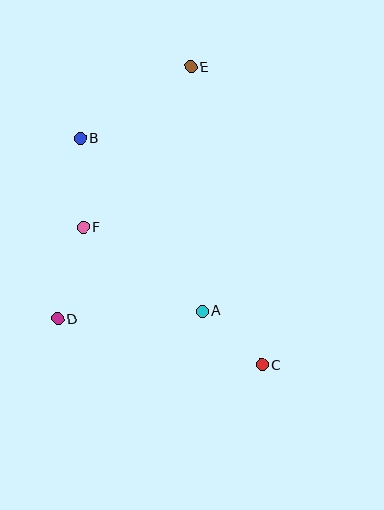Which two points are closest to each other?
Points A and C are closest to each other.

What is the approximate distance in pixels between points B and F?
The distance between B and F is approximately 89 pixels.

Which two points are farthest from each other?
Points C and E are farthest from each other.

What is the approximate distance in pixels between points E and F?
The distance between E and F is approximately 193 pixels.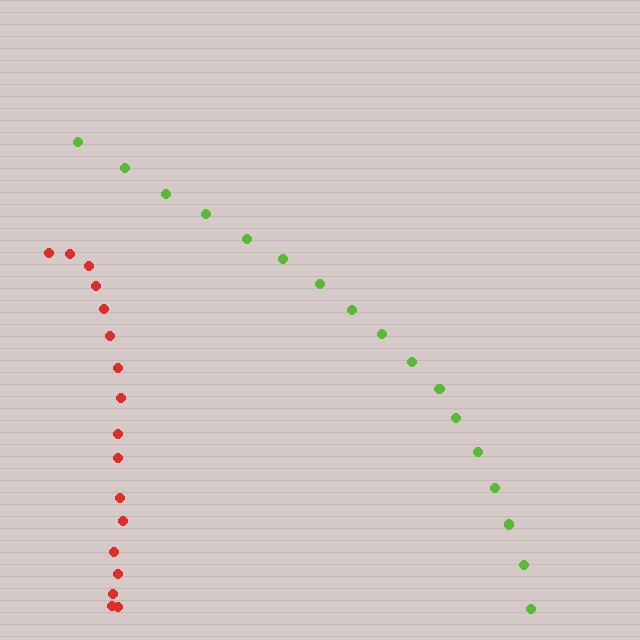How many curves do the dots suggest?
There are 2 distinct paths.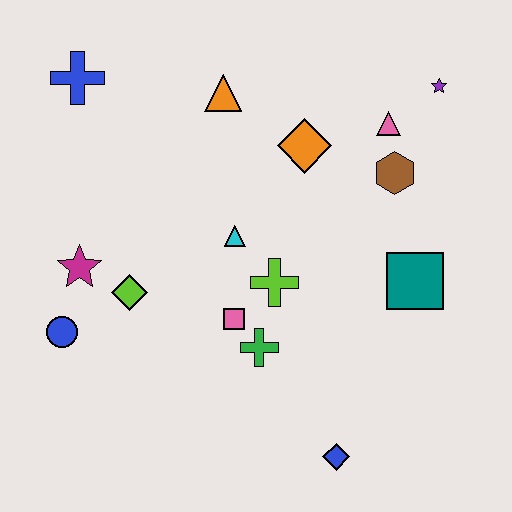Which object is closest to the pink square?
The green cross is closest to the pink square.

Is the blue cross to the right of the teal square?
No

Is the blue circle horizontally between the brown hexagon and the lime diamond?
No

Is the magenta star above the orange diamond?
No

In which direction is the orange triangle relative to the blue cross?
The orange triangle is to the right of the blue cross.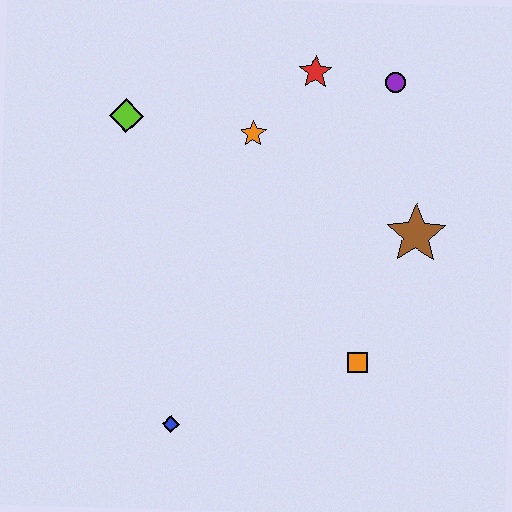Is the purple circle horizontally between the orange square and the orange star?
No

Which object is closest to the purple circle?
The red star is closest to the purple circle.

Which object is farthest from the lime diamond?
The orange square is farthest from the lime diamond.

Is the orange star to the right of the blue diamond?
Yes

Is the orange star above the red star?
No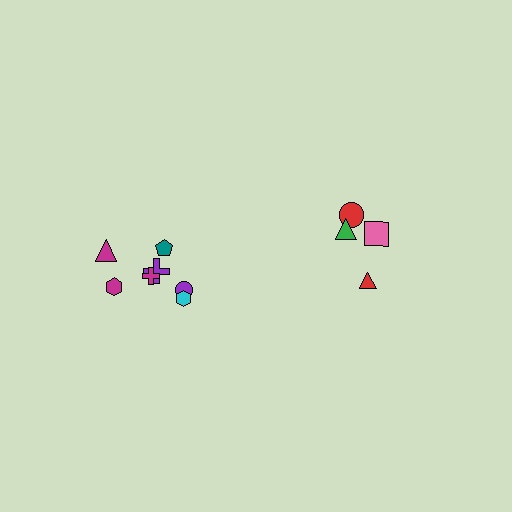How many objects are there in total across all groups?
There are 11 objects.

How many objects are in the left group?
There are 7 objects.